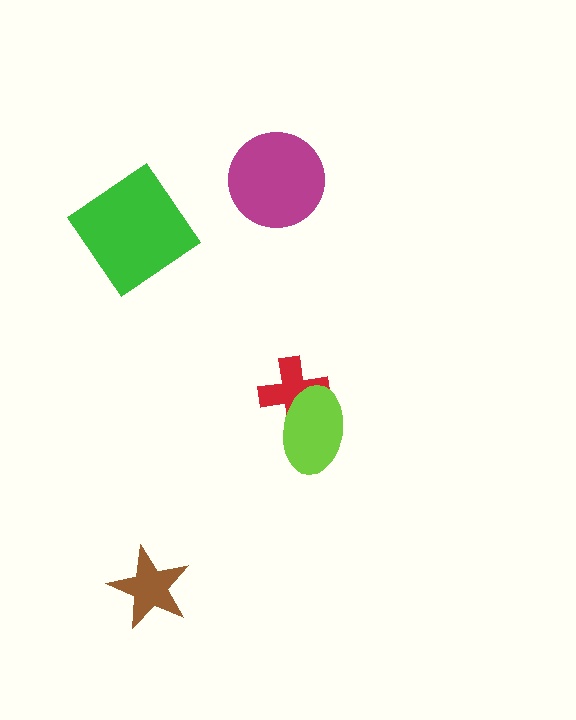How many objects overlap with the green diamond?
0 objects overlap with the green diamond.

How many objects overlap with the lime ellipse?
1 object overlaps with the lime ellipse.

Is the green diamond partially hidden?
No, no other shape covers it.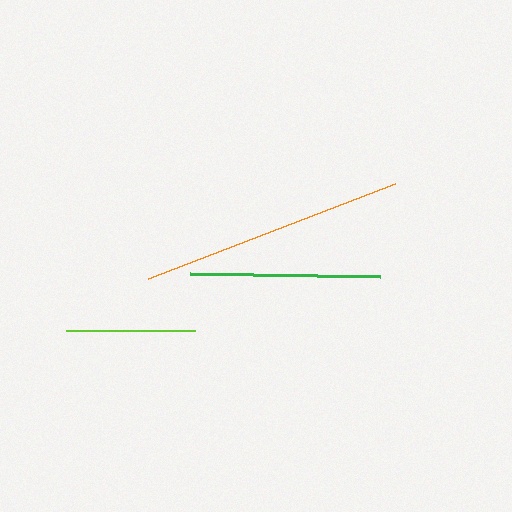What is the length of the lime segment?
The lime segment is approximately 129 pixels long.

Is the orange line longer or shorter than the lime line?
The orange line is longer than the lime line.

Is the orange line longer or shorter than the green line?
The orange line is longer than the green line.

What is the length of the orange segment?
The orange segment is approximately 265 pixels long.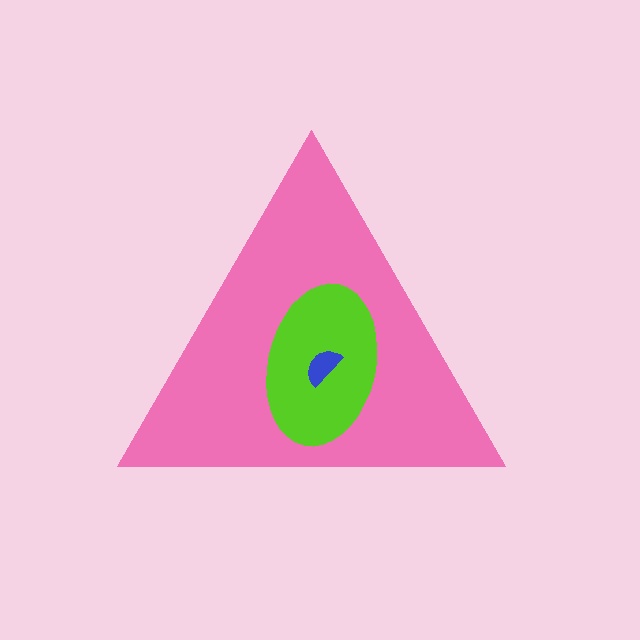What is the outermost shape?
The pink triangle.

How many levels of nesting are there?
3.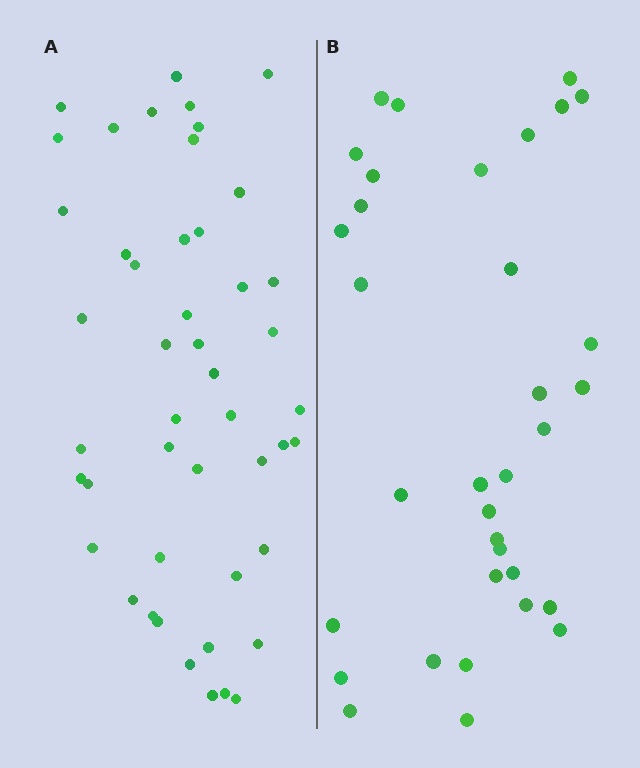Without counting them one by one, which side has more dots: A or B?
Region A (the left region) has more dots.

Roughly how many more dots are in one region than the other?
Region A has approximately 15 more dots than region B.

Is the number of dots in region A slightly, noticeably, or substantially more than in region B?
Region A has noticeably more, but not dramatically so. The ratio is roughly 1.4 to 1.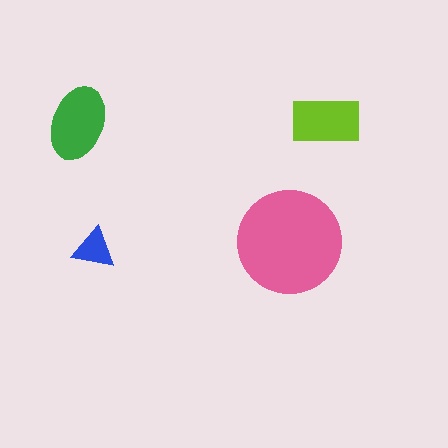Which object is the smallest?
The blue triangle.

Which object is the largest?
The pink circle.